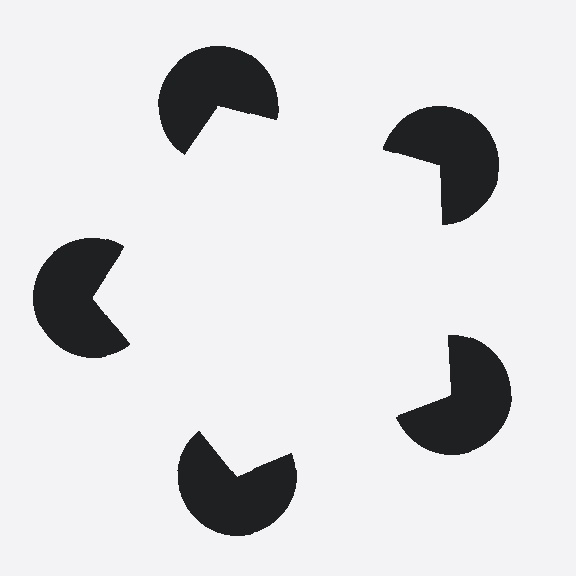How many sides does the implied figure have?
5 sides.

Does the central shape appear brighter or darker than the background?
It typically appears slightly brighter than the background, even though no actual brightness change is drawn.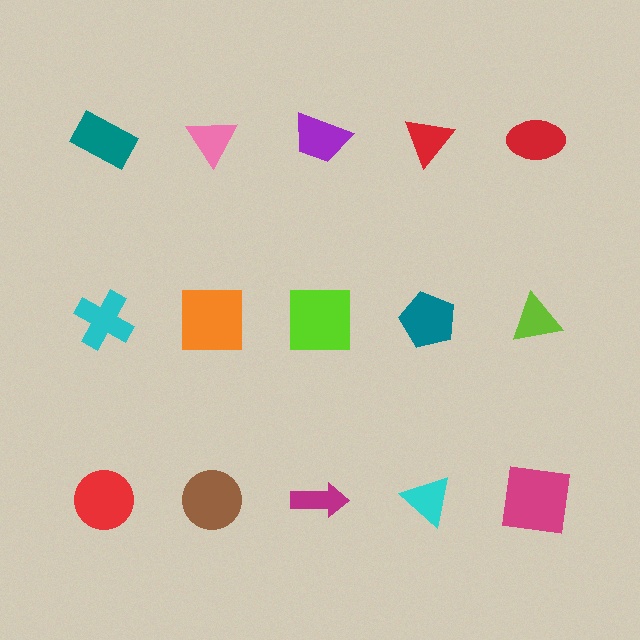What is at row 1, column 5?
A red ellipse.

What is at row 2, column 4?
A teal pentagon.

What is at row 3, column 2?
A brown circle.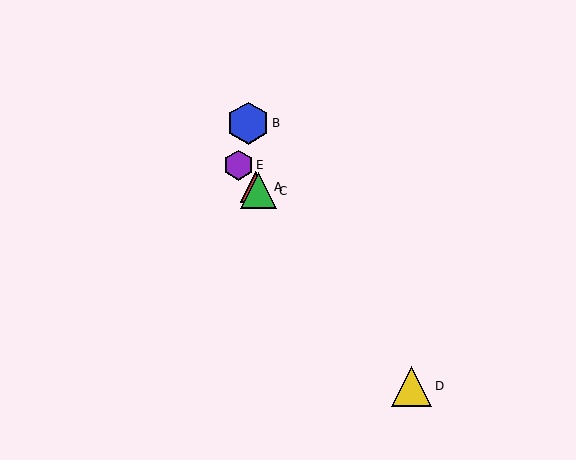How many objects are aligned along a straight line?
4 objects (A, C, D, E) are aligned along a straight line.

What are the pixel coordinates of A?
Object A is at (256, 187).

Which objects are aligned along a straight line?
Objects A, C, D, E are aligned along a straight line.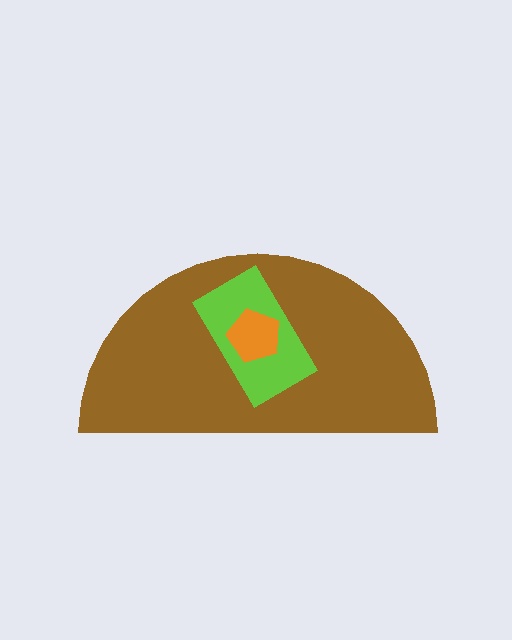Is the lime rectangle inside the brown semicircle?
Yes.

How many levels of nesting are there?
3.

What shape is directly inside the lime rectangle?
The orange pentagon.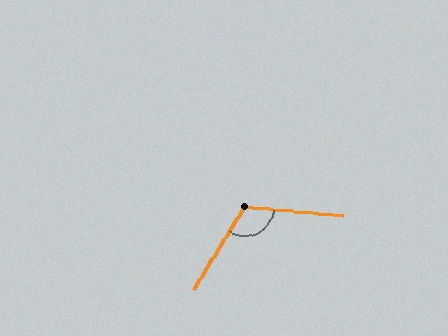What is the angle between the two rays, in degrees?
Approximately 116 degrees.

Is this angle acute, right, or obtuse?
It is obtuse.